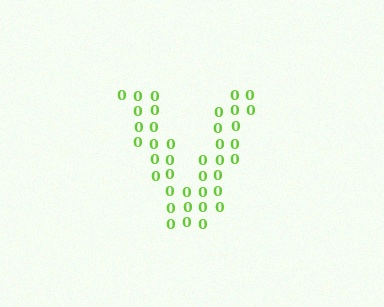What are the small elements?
The small elements are digit 0's.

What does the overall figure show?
The overall figure shows the letter V.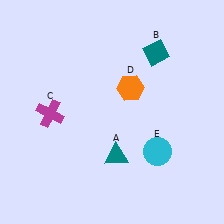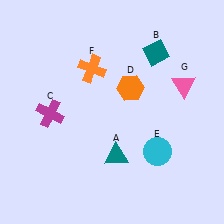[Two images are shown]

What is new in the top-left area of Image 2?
An orange cross (F) was added in the top-left area of Image 2.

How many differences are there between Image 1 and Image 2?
There are 2 differences between the two images.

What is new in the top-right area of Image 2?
A pink triangle (G) was added in the top-right area of Image 2.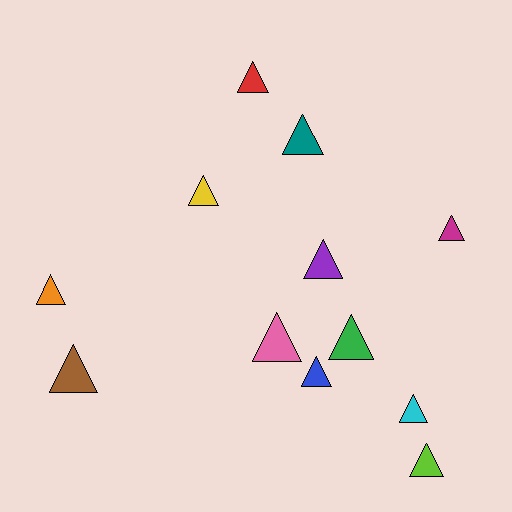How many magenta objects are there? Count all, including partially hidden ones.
There is 1 magenta object.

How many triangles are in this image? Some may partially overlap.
There are 12 triangles.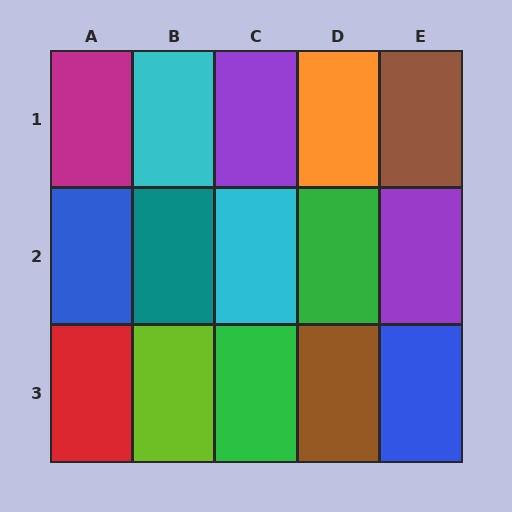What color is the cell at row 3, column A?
Red.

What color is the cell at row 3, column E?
Blue.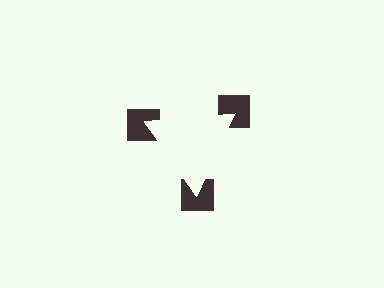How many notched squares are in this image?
There are 3 — one at each vertex of the illusory triangle.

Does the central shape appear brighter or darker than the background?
It typically appears slightly brighter than the background, even though no actual brightness change is drawn.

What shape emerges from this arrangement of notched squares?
An illusory triangle — its edges are inferred from the aligned wedge cuts in the notched squares, not physically drawn.